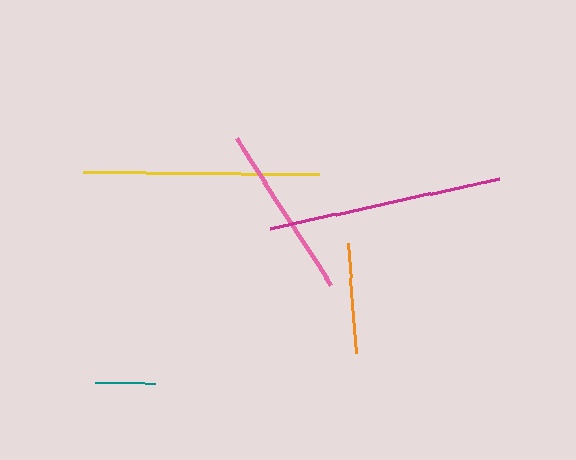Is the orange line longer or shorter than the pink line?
The pink line is longer than the orange line.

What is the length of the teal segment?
The teal segment is approximately 60 pixels long.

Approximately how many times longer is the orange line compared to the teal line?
The orange line is approximately 1.8 times the length of the teal line.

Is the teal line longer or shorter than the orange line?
The orange line is longer than the teal line.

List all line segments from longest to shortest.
From longest to shortest: yellow, magenta, pink, orange, teal.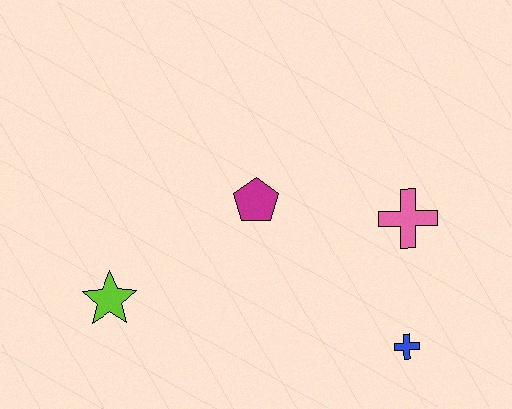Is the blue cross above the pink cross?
No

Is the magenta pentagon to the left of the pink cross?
Yes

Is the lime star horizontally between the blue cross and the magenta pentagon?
No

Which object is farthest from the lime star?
The pink cross is farthest from the lime star.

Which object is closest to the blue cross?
The pink cross is closest to the blue cross.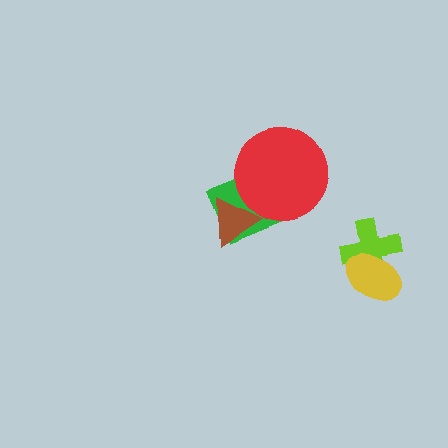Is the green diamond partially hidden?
Yes, it is partially covered by another shape.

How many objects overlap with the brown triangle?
2 objects overlap with the brown triangle.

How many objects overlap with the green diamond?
2 objects overlap with the green diamond.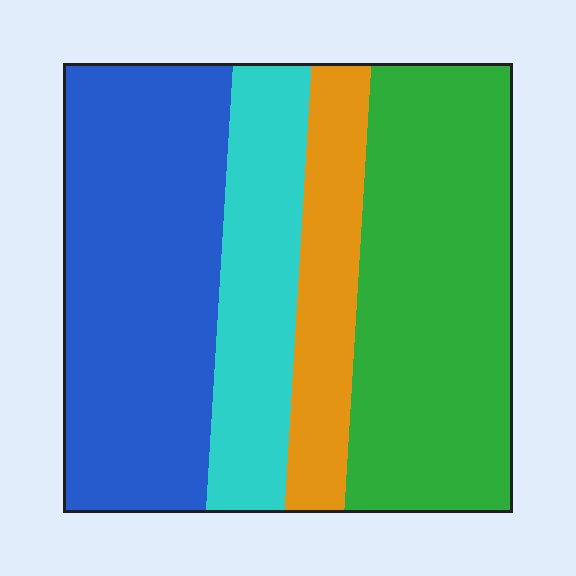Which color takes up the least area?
Orange, at roughly 15%.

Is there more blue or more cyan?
Blue.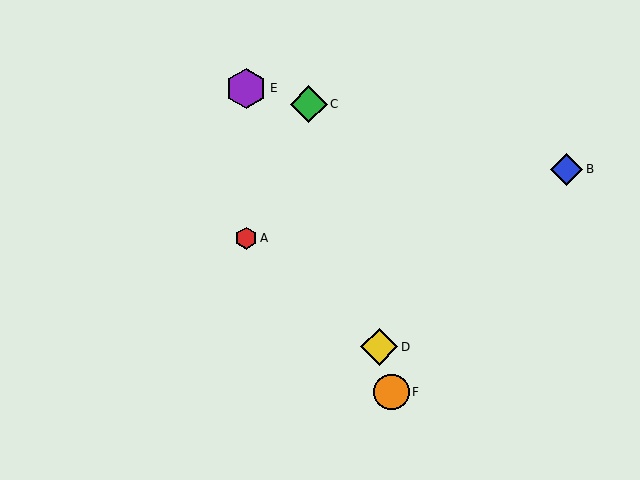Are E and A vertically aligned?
Yes, both are at x≈246.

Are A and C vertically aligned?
No, A is at x≈246 and C is at x≈309.